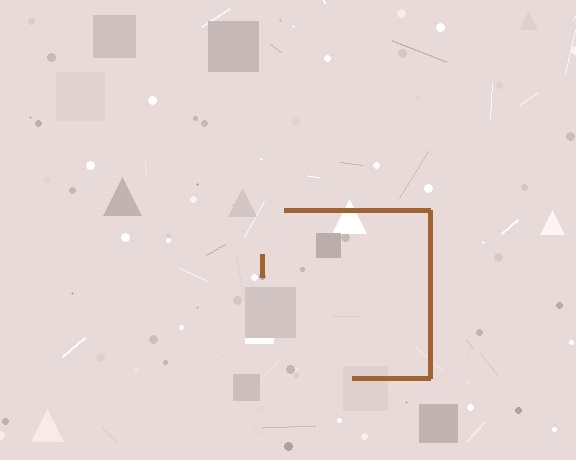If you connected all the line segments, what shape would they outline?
They would outline a square.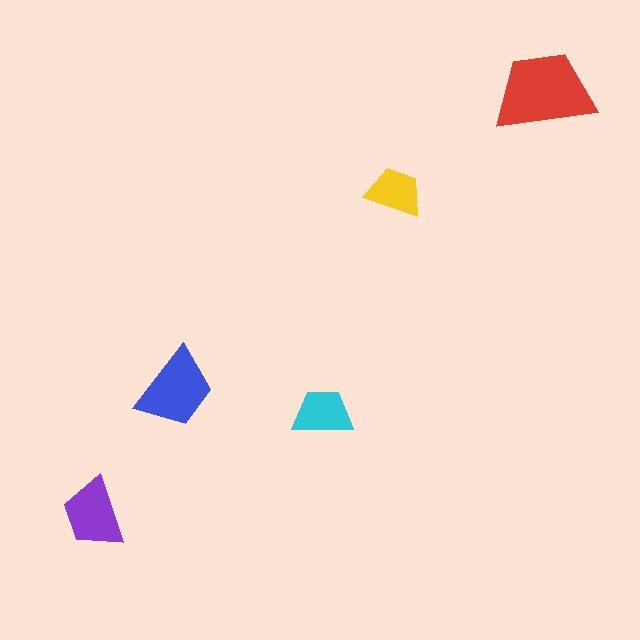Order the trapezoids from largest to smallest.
the red one, the blue one, the purple one, the cyan one, the yellow one.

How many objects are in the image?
There are 5 objects in the image.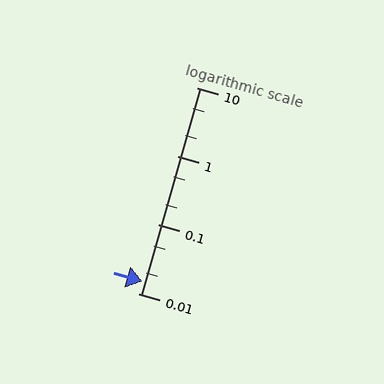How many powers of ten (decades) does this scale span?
The scale spans 3 decades, from 0.01 to 10.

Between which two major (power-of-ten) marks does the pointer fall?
The pointer is between 0.01 and 0.1.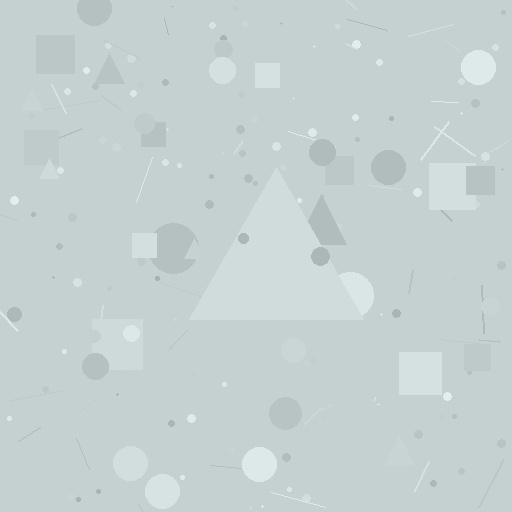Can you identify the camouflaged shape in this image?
The camouflaged shape is a triangle.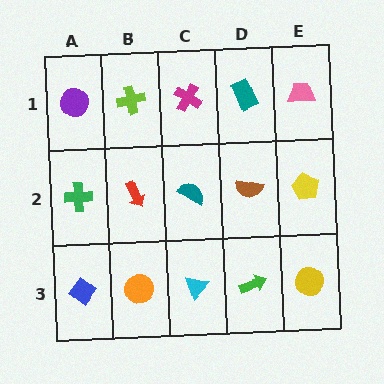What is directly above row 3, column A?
A green cross.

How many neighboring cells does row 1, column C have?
3.